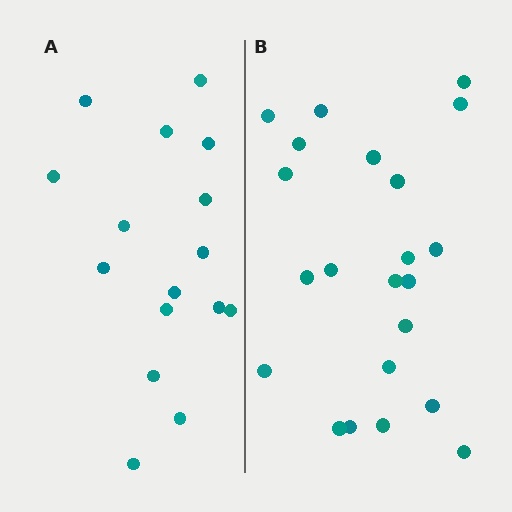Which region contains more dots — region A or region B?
Region B (the right region) has more dots.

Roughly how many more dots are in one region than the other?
Region B has about 6 more dots than region A.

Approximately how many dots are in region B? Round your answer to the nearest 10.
About 20 dots. (The exact count is 22, which rounds to 20.)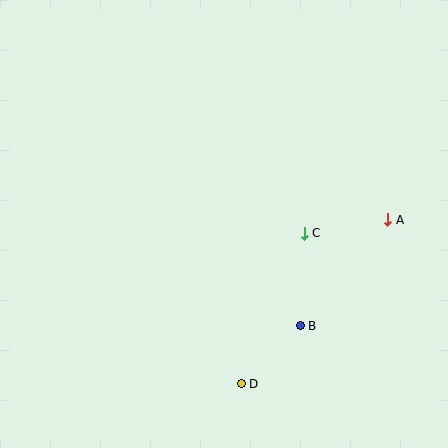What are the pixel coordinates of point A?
Point A is at (388, 220).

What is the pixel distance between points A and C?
The distance between A and C is 85 pixels.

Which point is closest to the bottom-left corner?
Point D is closest to the bottom-left corner.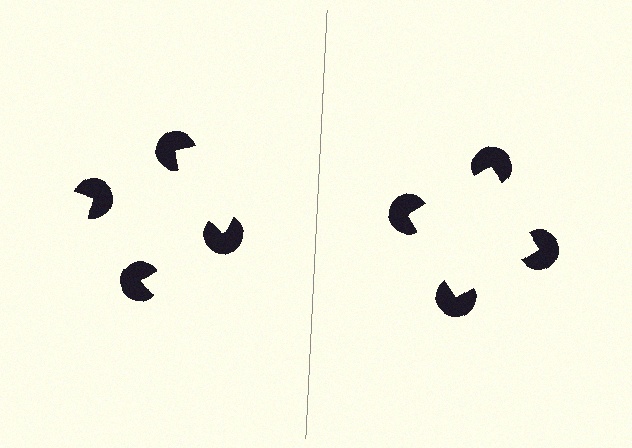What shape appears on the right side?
An illusory square.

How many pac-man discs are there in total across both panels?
8 — 4 on each side.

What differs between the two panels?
The pac-man discs are positioned identically on both sides; only the wedge orientations differ. On the right they align to a square; on the left they are misaligned.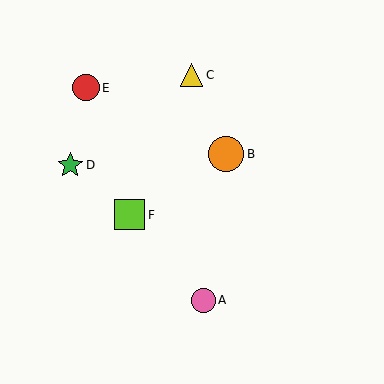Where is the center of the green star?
The center of the green star is at (70, 165).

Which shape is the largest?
The orange circle (labeled B) is the largest.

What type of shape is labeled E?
Shape E is a red circle.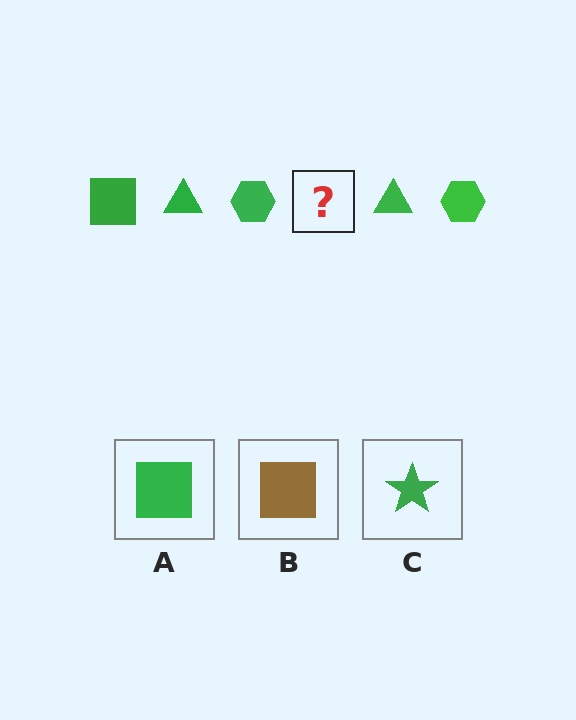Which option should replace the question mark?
Option A.